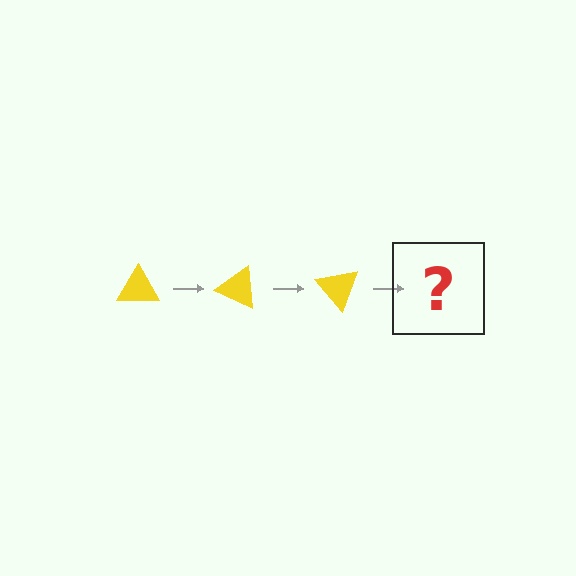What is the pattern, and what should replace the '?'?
The pattern is that the triangle rotates 25 degrees each step. The '?' should be a yellow triangle rotated 75 degrees.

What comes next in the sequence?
The next element should be a yellow triangle rotated 75 degrees.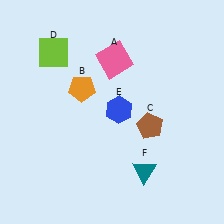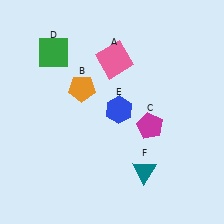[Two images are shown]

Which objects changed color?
C changed from brown to magenta. D changed from lime to green.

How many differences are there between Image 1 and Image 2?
There are 2 differences between the two images.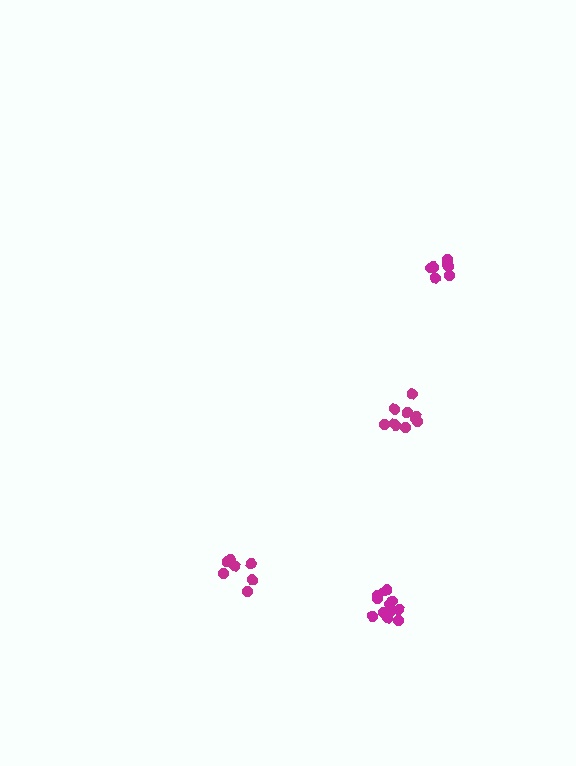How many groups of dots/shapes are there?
There are 4 groups.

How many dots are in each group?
Group 1: 7 dots, Group 2: 10 dots, Group 3: 12 dots, Group 4: 7 dots (36 total).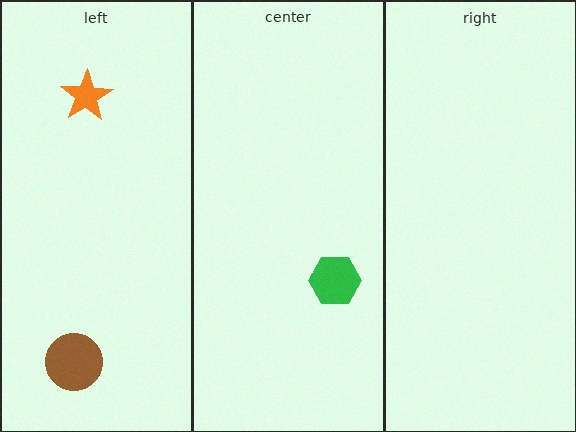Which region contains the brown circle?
The left region.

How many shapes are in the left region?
2.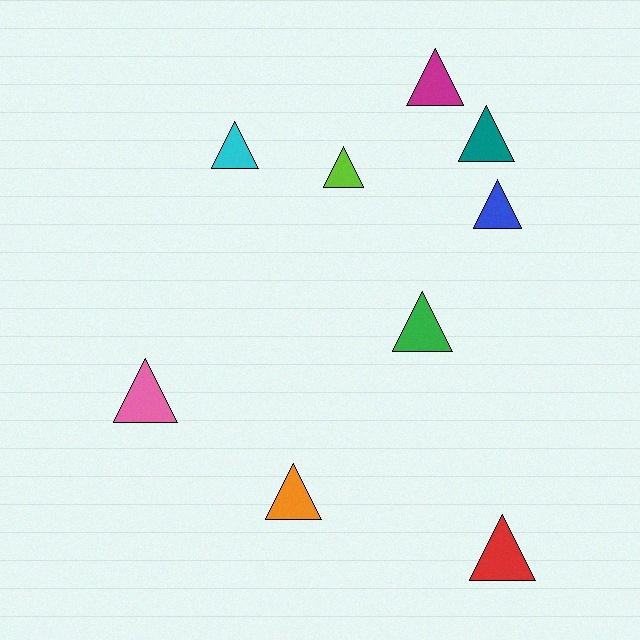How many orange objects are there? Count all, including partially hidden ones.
There is 1 orange object.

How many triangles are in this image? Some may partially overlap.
There are 9 triangles.